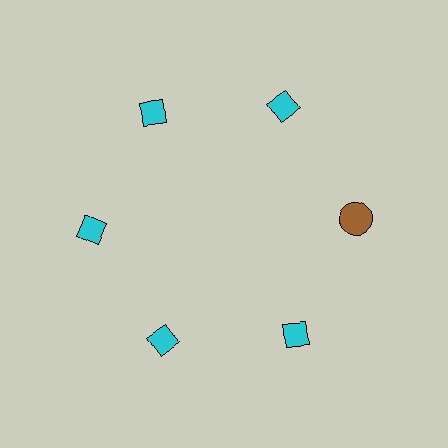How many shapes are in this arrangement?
There are 6 shapes arranged in a ring pattern.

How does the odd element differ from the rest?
It differs in both color (brown instead of cyan) and shape (circle instead of diamond).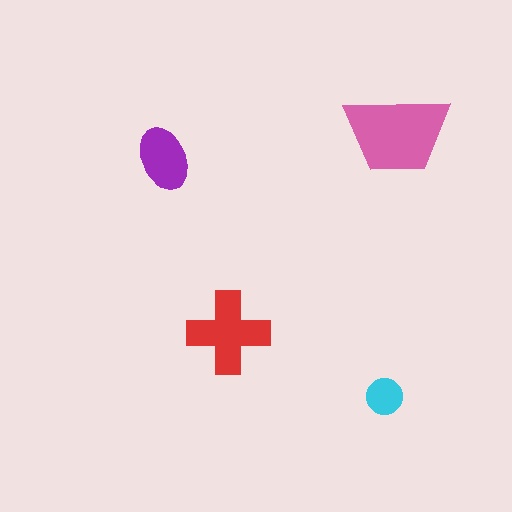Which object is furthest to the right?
The pink trapezoid is rightmost.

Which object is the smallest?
The cyan circle.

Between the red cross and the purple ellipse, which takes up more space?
The red cross.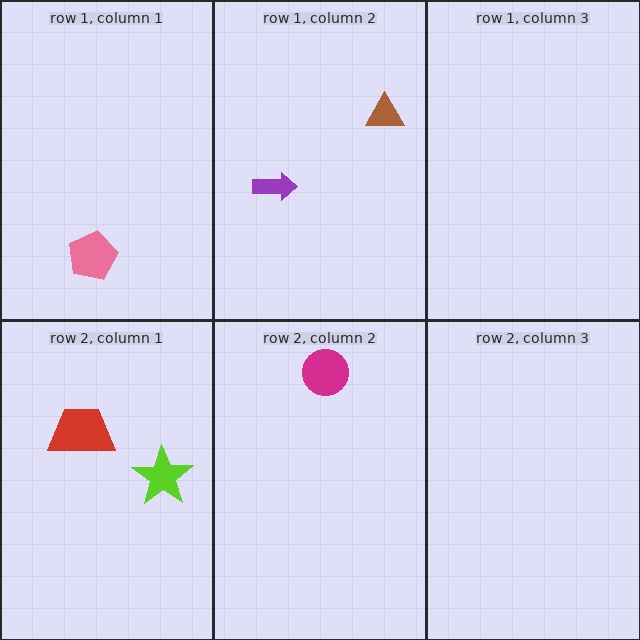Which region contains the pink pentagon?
The row 1, column 1 region.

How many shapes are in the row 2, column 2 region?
1.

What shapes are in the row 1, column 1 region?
The pink pentagon.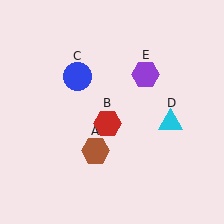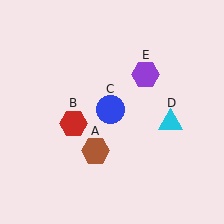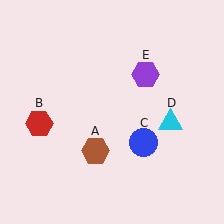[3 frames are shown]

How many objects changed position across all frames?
2 objects changed position: red hexagon (object B), blue circle (object C).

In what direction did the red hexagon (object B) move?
The red hexagon (object B) moved left.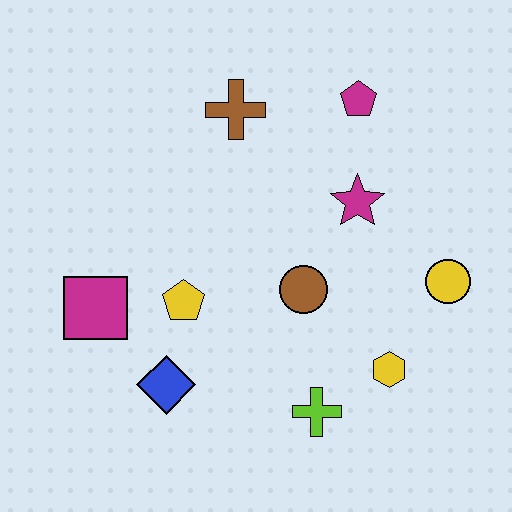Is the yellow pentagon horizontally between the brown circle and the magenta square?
Yes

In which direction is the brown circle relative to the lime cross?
The brown circle is above the lime cross.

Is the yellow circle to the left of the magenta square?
No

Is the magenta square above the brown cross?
No